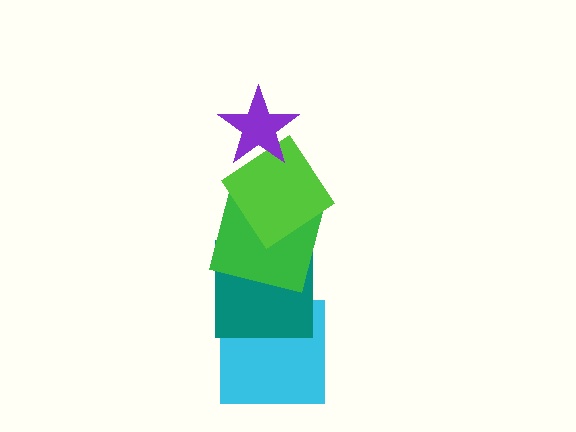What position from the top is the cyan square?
The cyan square is 5th from the top.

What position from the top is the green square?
The green square is 3rd from the top.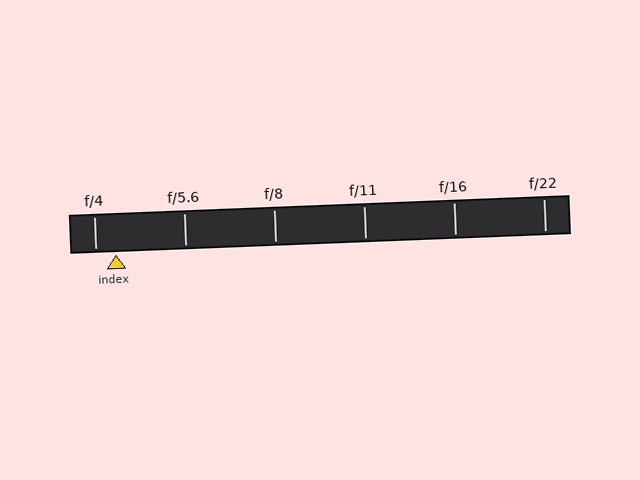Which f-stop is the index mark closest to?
The index mark is closest to f/4.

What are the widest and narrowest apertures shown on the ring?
The widest aperture shown is f/4 and the narrowest is f/22.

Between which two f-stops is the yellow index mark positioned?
The index mark is between f/4 and f/5.6.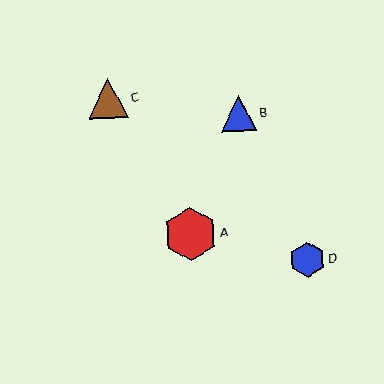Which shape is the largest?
The red hexagon (labeled A) is the largest.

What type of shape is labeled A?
Shape A is a red hexagon.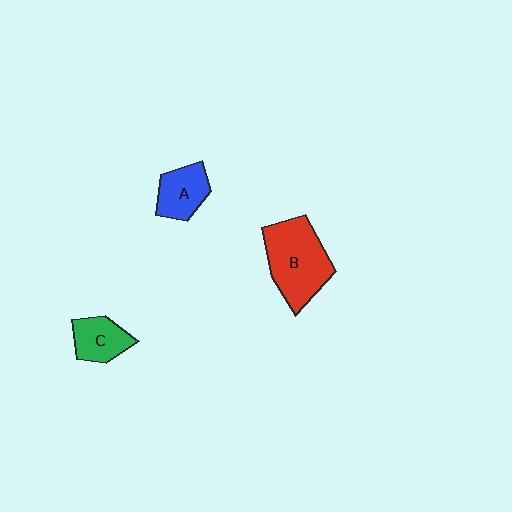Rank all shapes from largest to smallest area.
From largest to smallest: B (red), A (blue), C (green).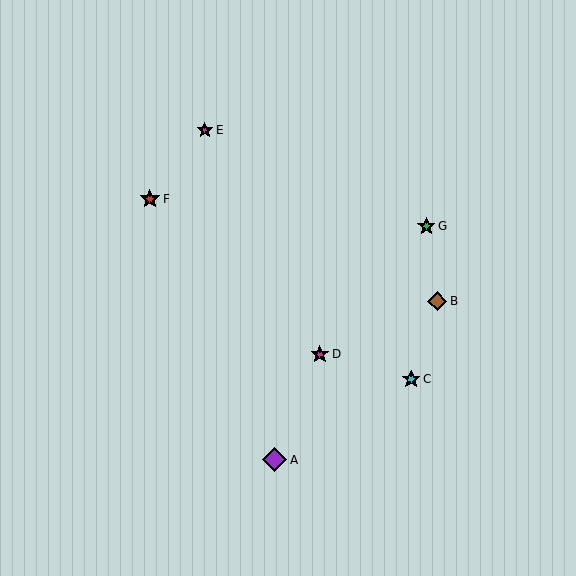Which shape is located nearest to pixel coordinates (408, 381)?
The cyan star (labeled C) at (411, 379) is nearest to that location.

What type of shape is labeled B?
Shape B is a brown diamond.